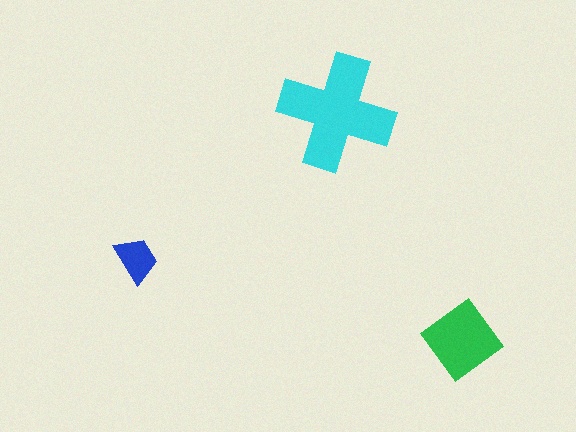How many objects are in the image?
There are 3 objects in the image.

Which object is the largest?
The cyan cross.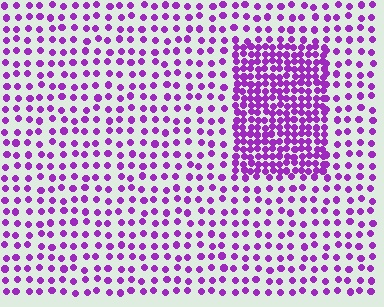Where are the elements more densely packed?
The elements are more densely packed inside the rectangle boundary.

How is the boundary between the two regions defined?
The boundary is defined by a change in element density (approximately 2.5x ratio). All elements are the same color, size, and shape.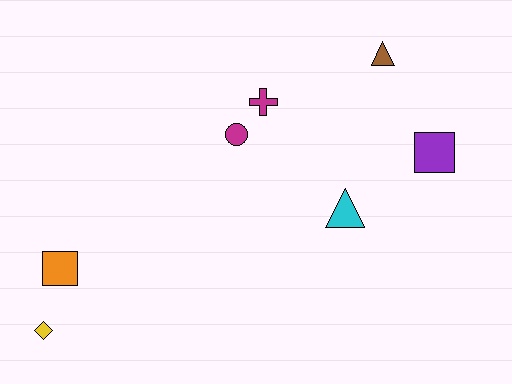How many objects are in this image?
There are 7 objects.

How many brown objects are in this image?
There is 1 brown object.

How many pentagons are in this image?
There are no pentagons.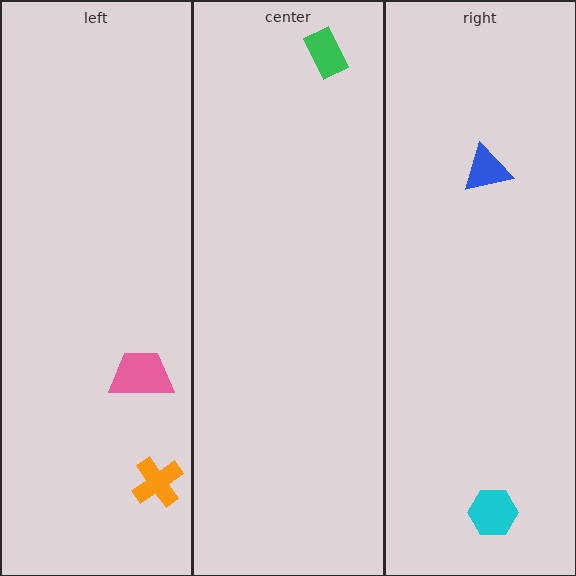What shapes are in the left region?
The orange cross, the pink trapezoid.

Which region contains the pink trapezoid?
The left region.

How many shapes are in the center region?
1.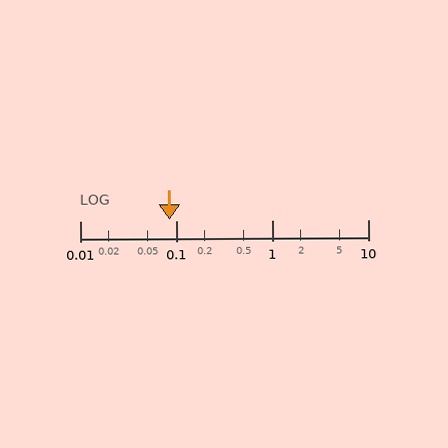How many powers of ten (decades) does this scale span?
The scale spans 3 decades, from 0.01 to 10.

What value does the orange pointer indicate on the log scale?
The pointer indicates approximately 0.086.